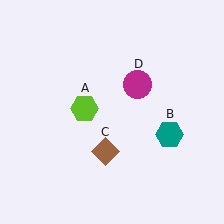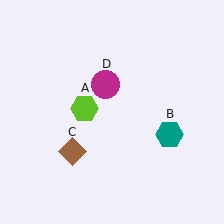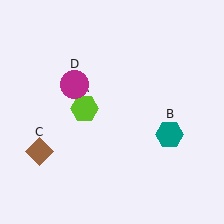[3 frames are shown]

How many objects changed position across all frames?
2 objects changed position: brown diamond (object C), magenta circle (object D).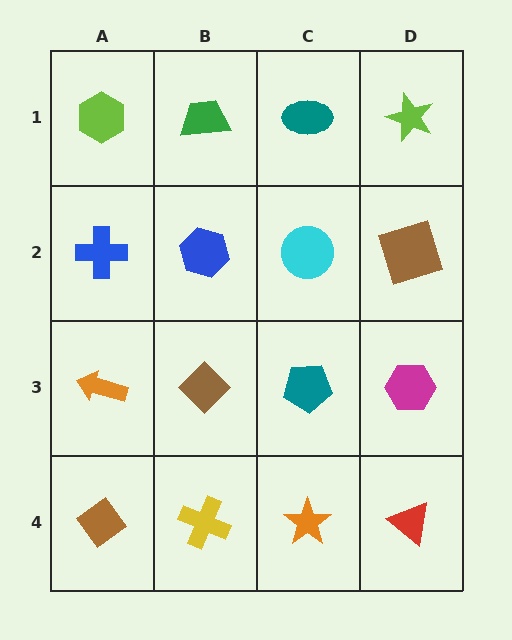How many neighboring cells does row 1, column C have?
3.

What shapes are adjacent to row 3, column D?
A brown square (row 2, column D), a red triangle (row 4, column D), a teal pentagon (row 3, column C).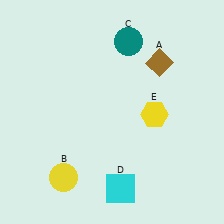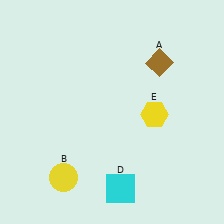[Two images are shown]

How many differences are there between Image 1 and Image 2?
There is 1 difference between the two images.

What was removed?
The teal circle (C) was removed in Image 2.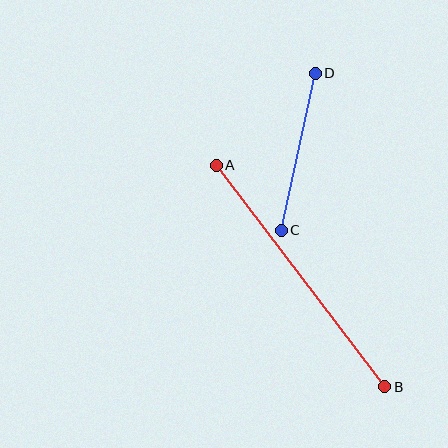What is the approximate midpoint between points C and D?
The midpoint is at approximately (298, 152) pixels.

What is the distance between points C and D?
The distance is approximately 161 pixels.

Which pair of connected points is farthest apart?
Points A and B are farthest apart.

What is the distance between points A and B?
The distance is approximately 278 pixels.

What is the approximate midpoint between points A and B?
The midpoint is at approximately (301, 276) pixels.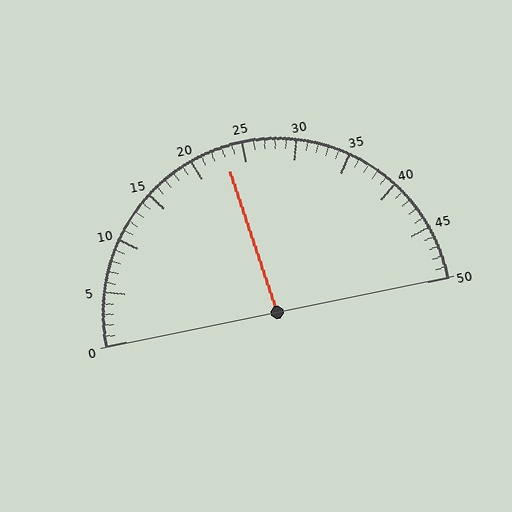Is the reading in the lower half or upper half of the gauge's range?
The reading is in the lower half of the range (0 to 50).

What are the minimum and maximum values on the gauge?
The gauge ranges from 0 to 50.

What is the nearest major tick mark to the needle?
The nearest major tick mark is 25.